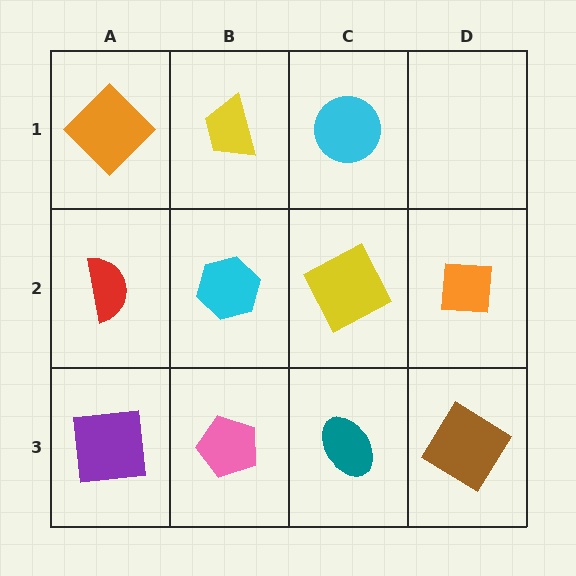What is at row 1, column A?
An orange diamond.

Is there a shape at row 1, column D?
No, that cell is empty.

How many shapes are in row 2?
4 shapes.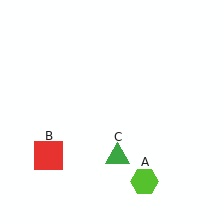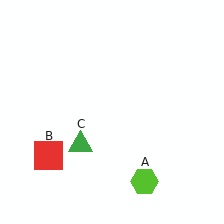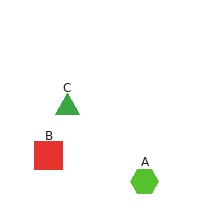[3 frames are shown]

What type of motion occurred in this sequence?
The green triangle (object C) rotated clockwise around the center of the scene.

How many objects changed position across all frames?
1 object changed position: green triangle (object C).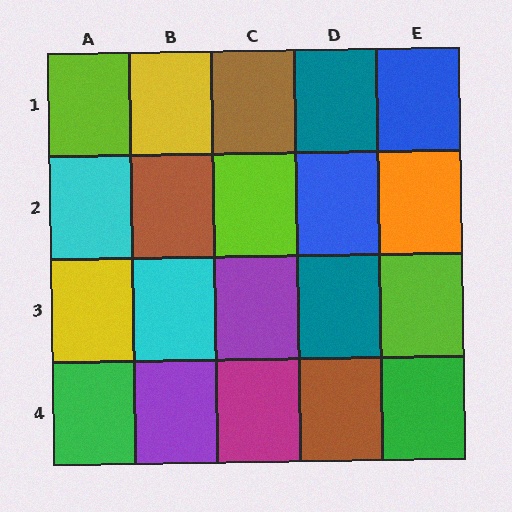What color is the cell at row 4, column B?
Purple.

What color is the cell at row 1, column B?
Yellow.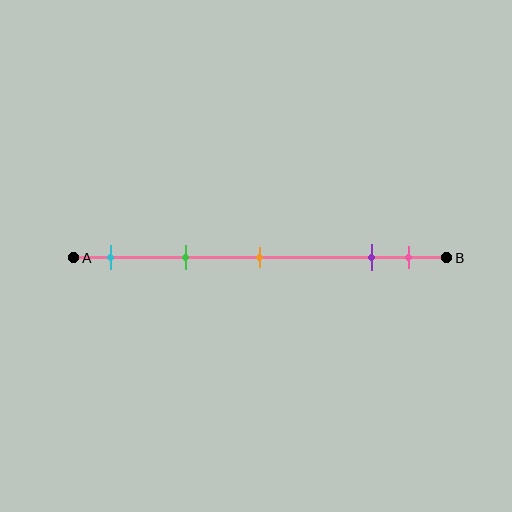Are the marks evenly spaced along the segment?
No, the marks are not evenly spaced.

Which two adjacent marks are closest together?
The purple and pink marks are the closest adjacent pair.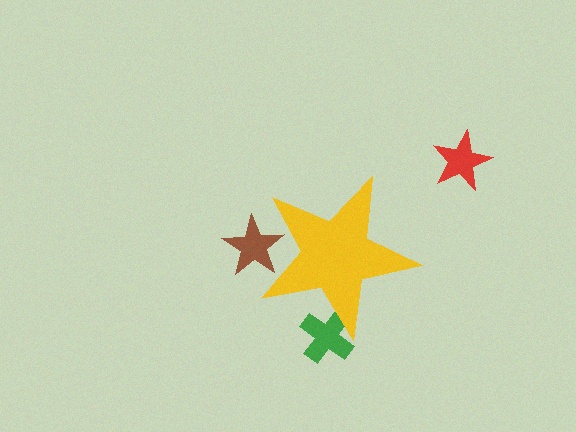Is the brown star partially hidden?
Yes, the brown star is partially hidden behind the yellow star.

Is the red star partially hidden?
No, the red star is fully visible.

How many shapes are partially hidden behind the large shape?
2 shapes are partially hidden.